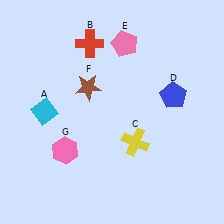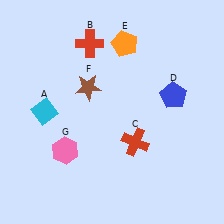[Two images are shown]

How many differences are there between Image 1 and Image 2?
There are 2 differences between the two images.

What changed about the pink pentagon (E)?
In Image 1, E is pink. In Image 2, it changed to orange.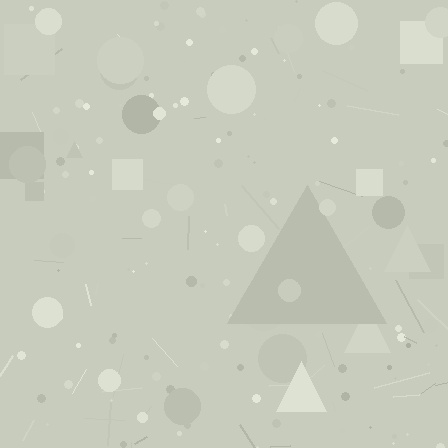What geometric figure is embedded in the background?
A triangle is embedded in the background.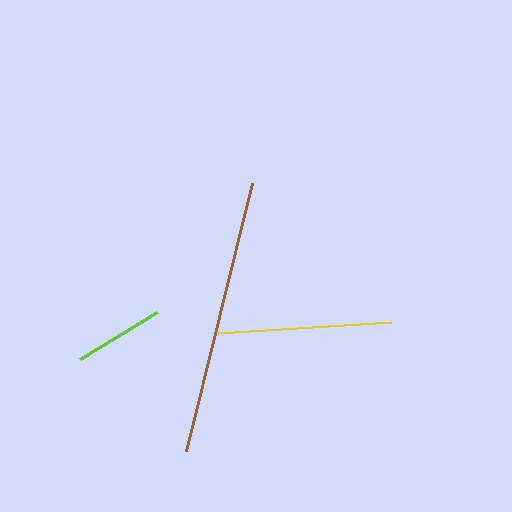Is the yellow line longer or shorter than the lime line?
The yellow line is longer than the lime line.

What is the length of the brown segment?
The brown segment is approximately 276 pixels long.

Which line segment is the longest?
The brown line is the longest at approximately 276 pixels.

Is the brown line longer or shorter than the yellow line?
The brown line is longer than the yellow line.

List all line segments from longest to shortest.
From longest to shortest: brown, yellow, lime.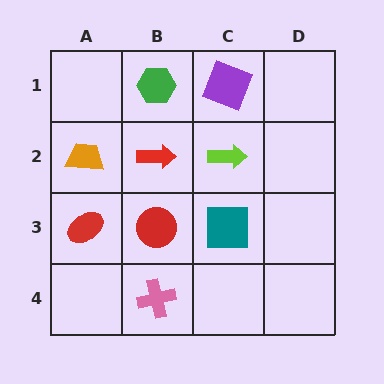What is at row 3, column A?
A red ellipse.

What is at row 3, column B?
A red circle.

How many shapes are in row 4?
1 shape.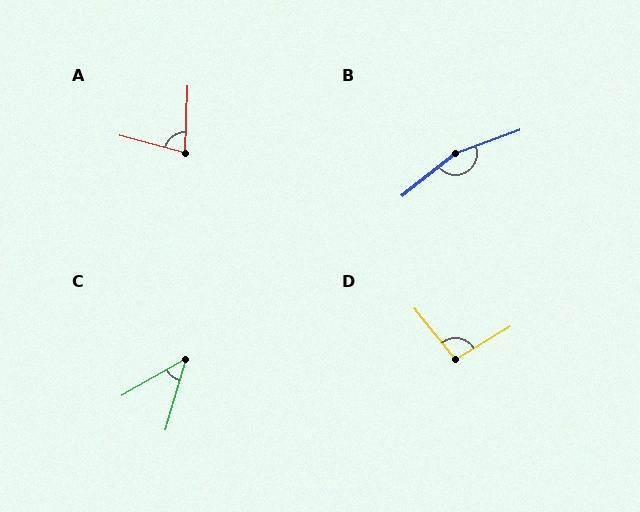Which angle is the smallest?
C, at approximately 44 degrees.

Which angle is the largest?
B, at approximately 161 degrees.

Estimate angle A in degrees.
Approximately 77 degrees.